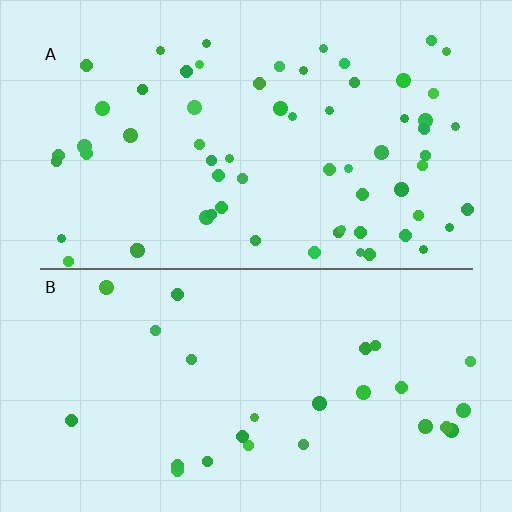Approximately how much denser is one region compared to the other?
Approximately 2.5× — region A over region B.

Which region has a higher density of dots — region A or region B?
A (the top).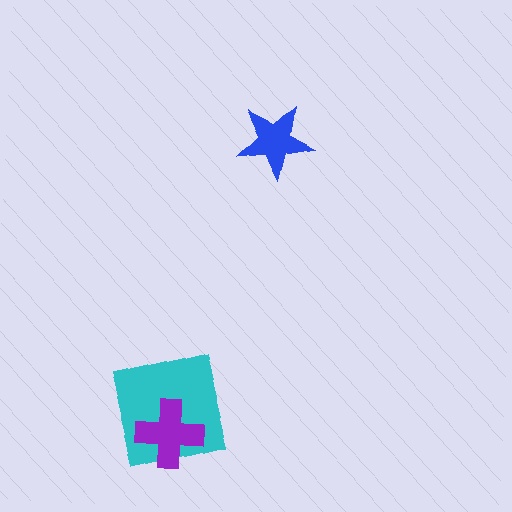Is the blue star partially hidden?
No, no other shape covers it.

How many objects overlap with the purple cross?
1 object overlaps with the purple cross.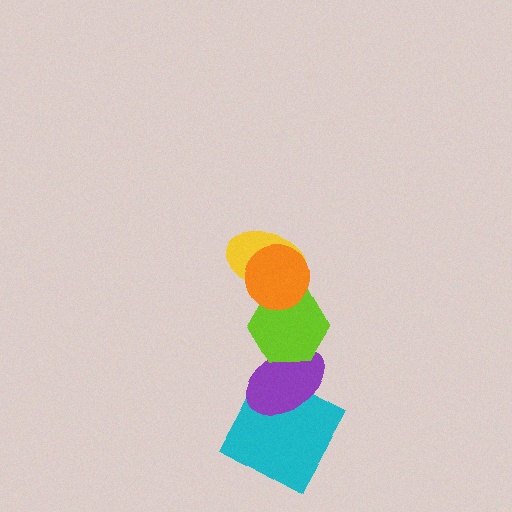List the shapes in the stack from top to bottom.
From top to bottom: the orange circle, the yellow ellipse, the lime hexagon, the purple ellipse, the cyan square.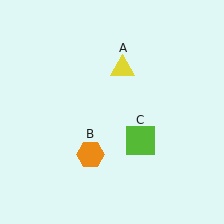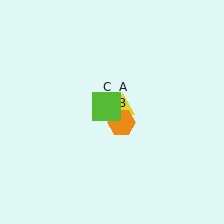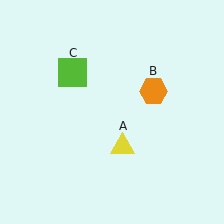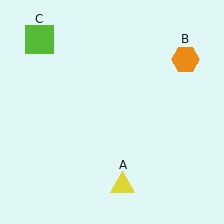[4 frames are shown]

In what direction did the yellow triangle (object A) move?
The yellow triangle (object A) moved down.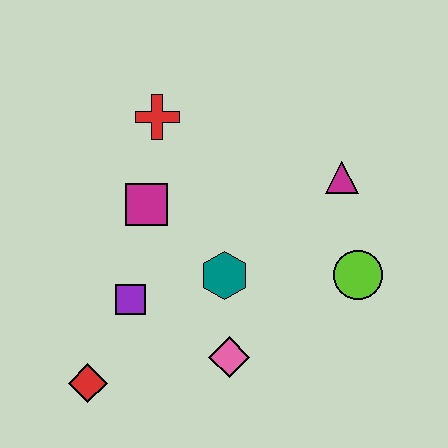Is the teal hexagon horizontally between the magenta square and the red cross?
No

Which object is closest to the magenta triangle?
The lime circle is closest to the magenta triangle.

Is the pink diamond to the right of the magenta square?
Yes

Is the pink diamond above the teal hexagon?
No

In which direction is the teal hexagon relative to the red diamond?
The teal hexagon is to the right of the red diamond.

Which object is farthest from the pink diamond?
The red cross is farthest from the pink diamond.